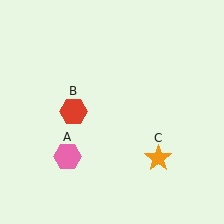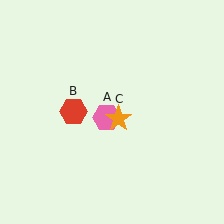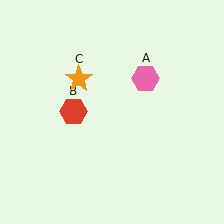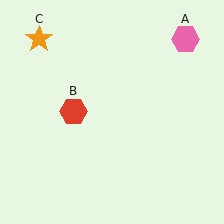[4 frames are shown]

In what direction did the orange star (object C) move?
The orange star (object C) moved up and to the left.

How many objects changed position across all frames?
2 objects changed position: pink hexagon (object A), orange star (object C).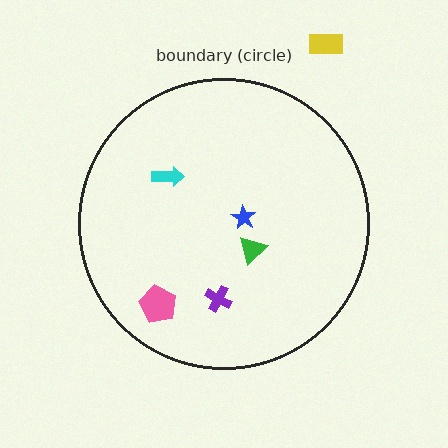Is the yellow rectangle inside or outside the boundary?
Outside.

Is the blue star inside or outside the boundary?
Inside.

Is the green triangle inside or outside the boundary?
Inside.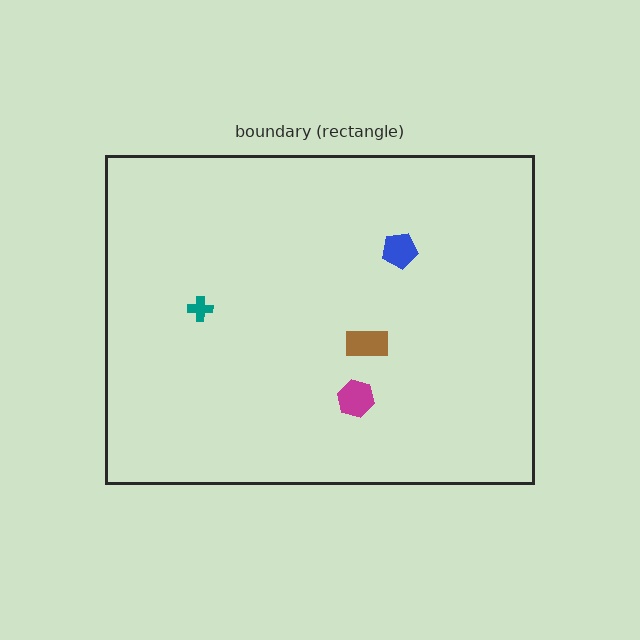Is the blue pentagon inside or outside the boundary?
Inside.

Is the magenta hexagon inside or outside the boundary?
Inside.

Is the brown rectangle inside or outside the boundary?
Inside.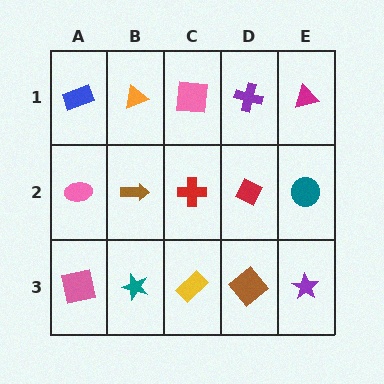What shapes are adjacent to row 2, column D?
A purple cross (row 1, column D), a brown diamond (row 3, column D), a red cross (row 2, column C), a teal circle (row 2, column E).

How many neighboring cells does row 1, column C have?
3.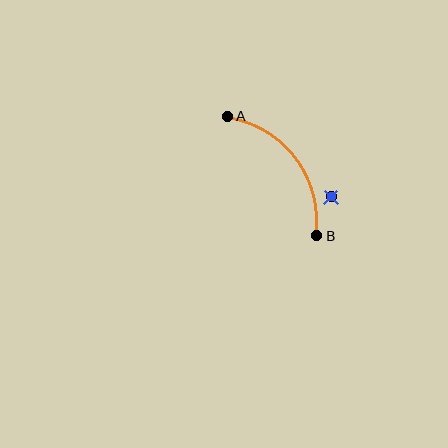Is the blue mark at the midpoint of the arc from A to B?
No — the blue mark does not lie on the arc at all. It sits slightly outside the curve.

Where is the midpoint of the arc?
The arc midpoint is the point on the curve farthest from the straight line joining A and B. It sits above and to the right of that line.